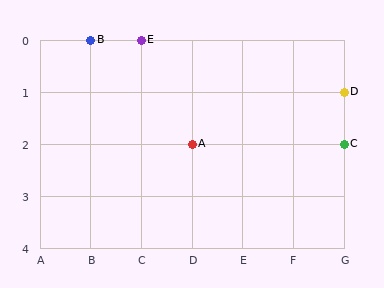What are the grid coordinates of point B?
Point B is at grid coordinates (B, 0).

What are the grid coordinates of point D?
Point D is at grid coordinates (G, 1).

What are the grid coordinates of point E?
Point E is at grid coordinates (C, 0).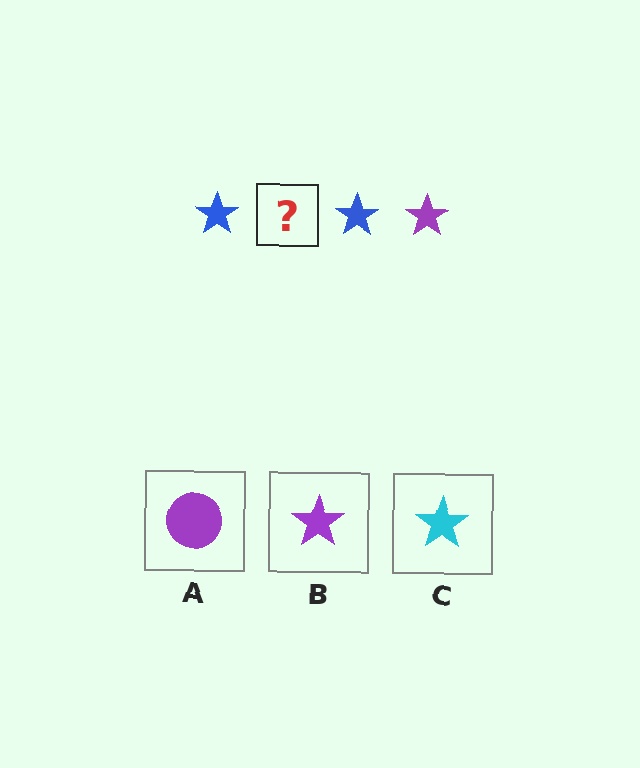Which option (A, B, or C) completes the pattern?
B.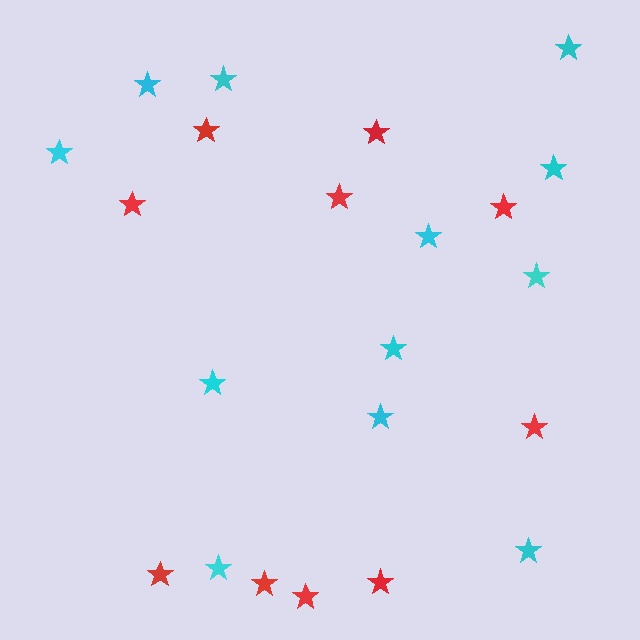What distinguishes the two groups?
There are 2 groups: one group of red stars (10) and one group of cyan stars (12).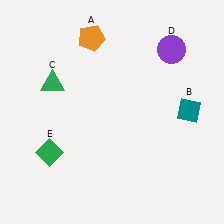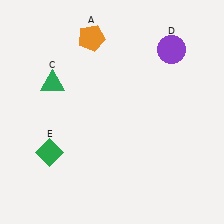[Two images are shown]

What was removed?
The teal diamond (B) was removed in Image 2.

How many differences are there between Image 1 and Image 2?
There is 1 difference between the two images.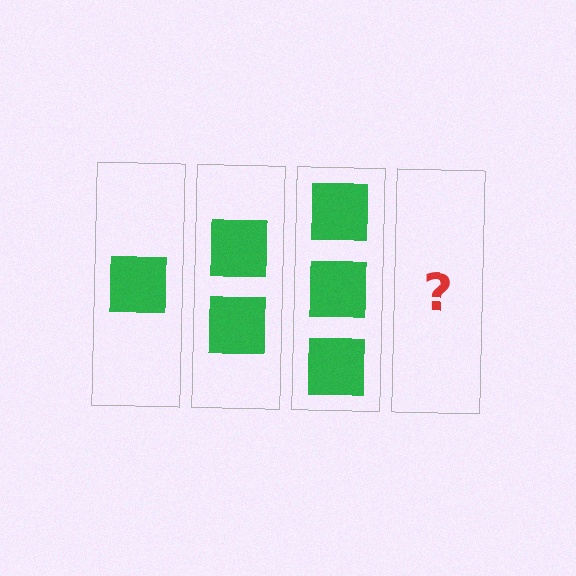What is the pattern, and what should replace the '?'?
The pattern is that each step adds one more square. The '?' should be 4 squares.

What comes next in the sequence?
The next element should be 4 squares.